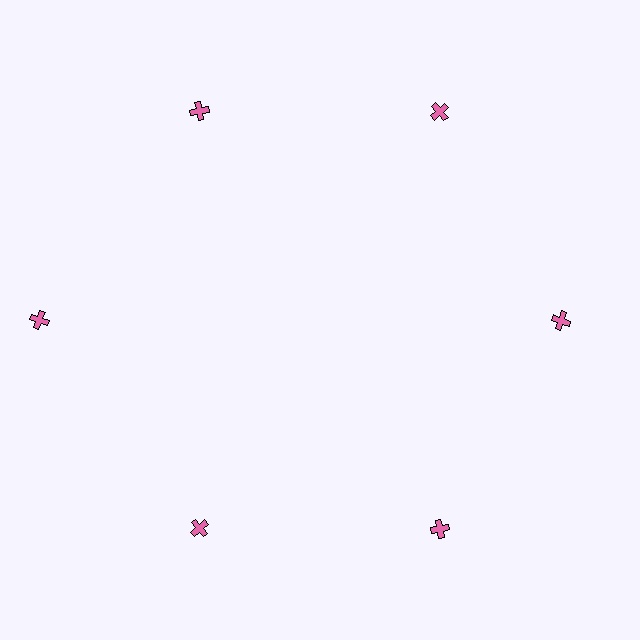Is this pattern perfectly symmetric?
No. The 6 pink crosses are arranged in a ring, but one element near the 9 o'clock position is pushed outward from the center, breaking the 6-fold rotational symmetry.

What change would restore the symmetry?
The symmetry would be restored by moving it inward, back onto the ring so that all 6 crosses sit at equal angles and equal distance from the center.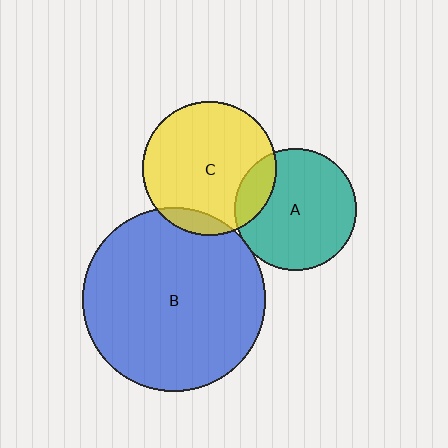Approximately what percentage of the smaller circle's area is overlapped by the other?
Approximately 5%.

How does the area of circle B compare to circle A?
Approximately 2.3 times.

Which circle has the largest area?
Circle B (blue).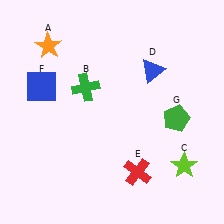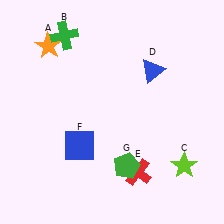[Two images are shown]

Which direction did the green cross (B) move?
The green cross (B) moved up.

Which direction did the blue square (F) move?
The blue square (F) moved down.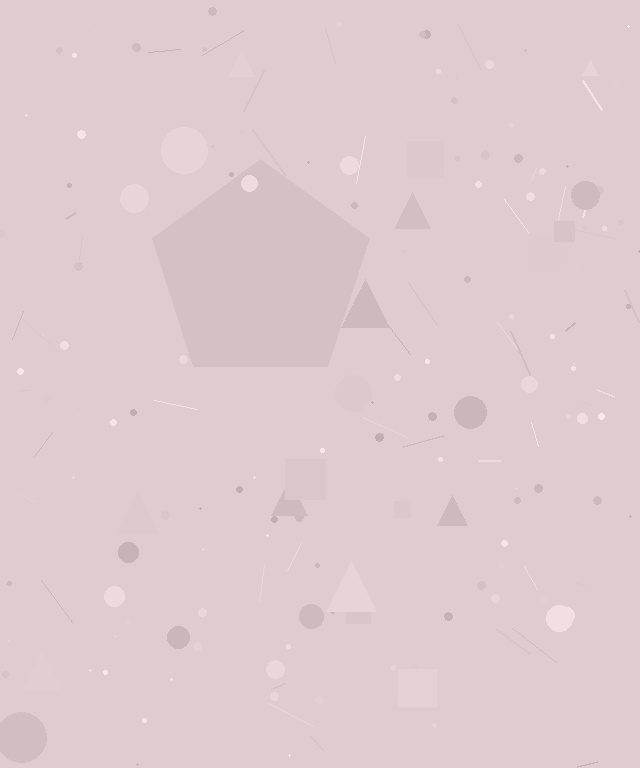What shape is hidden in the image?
A pentagon is hidden in the image.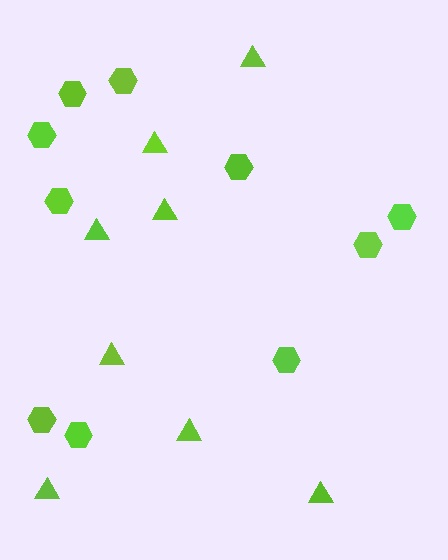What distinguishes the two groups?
There are 2 groups: one group of triangles (8) and one group of hexagons (10).